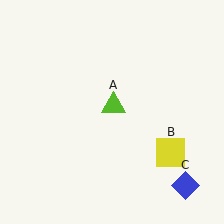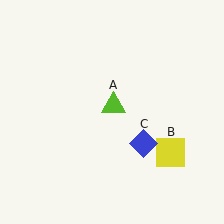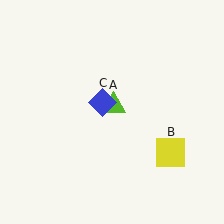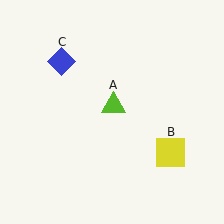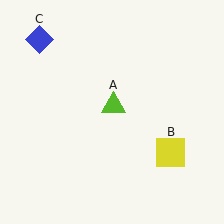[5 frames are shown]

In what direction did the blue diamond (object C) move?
The blue diamond (object C) moved up and to the left.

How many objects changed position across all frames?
1 object changed position: blue diamond (object C).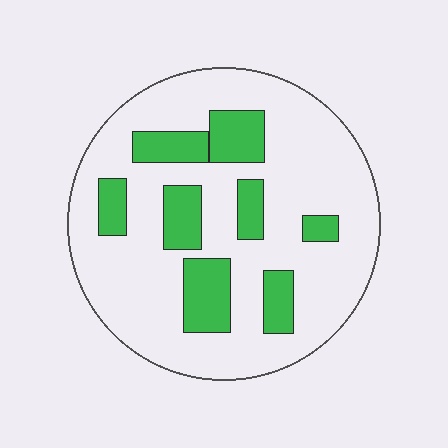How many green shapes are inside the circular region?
8.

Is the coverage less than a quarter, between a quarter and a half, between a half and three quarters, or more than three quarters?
Less than a quarter.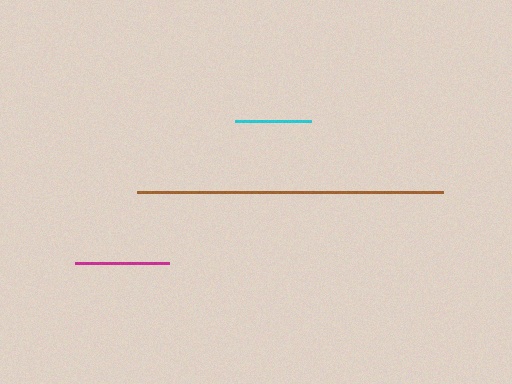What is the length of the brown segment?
The brown segment is approximately 306 pixels long.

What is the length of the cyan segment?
The cyan segment is approximately 76 pixels long.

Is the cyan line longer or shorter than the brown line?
The brown line is longer than the cyan line.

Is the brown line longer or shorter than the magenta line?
The brown line is longer than the magenta line.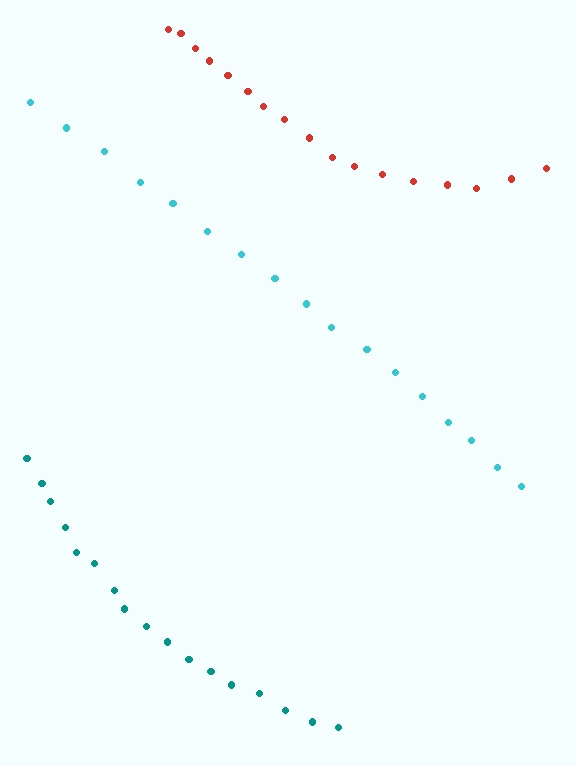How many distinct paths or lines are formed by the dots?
There are 3 distinct paths.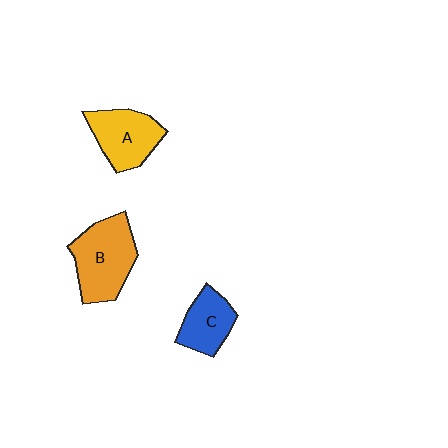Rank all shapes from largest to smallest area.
From largest to smallest: B (orange), A (yellow), C (blue).